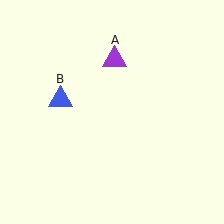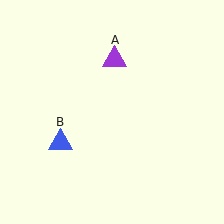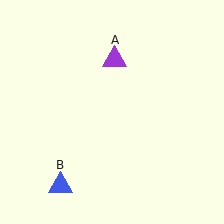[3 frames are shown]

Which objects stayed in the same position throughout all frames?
Purple triangle (object A) remained stationary.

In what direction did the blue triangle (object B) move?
The blue triangle (object B) moved down.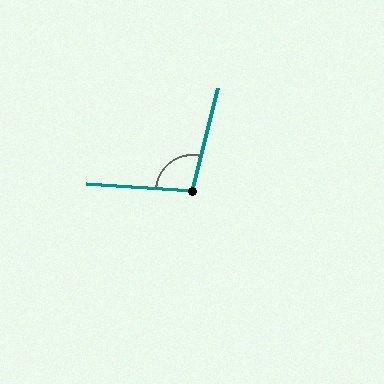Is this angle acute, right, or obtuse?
It is obtuse.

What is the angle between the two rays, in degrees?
Approximately 101 degrees.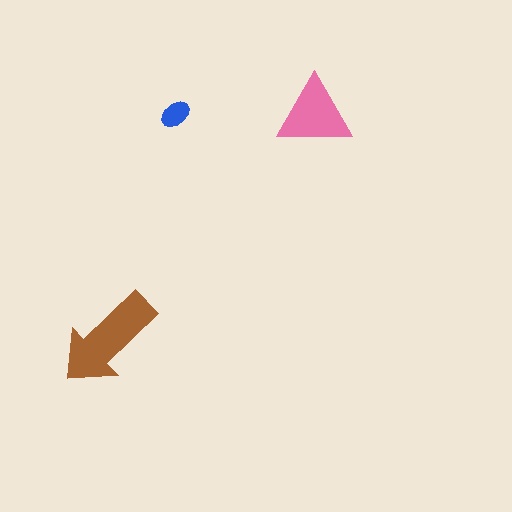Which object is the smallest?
The blue ellipse.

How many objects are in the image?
There are 3 objects in the image.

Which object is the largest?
The brown arrow.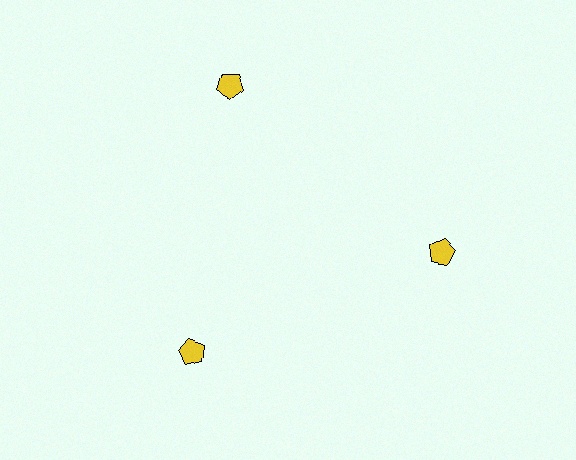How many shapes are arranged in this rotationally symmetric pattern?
There are 3 shapes, arranged in 3 groups of 1.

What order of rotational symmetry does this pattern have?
This pattern has 3-fold rotational symmetry.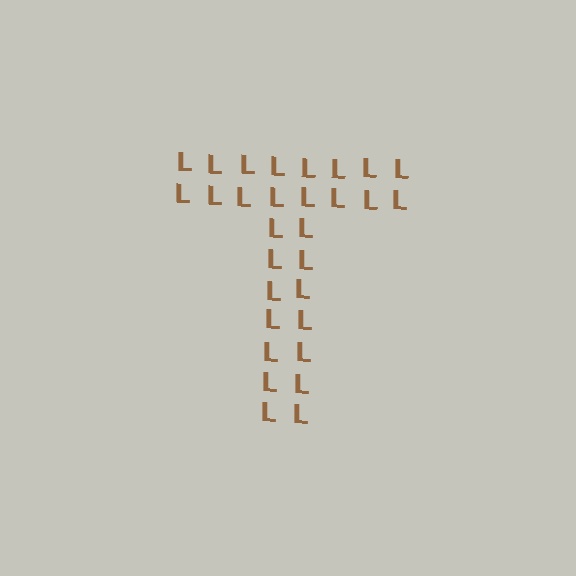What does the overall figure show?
The overall figure shows the letter T.